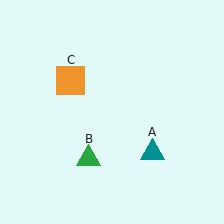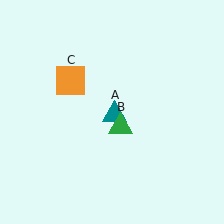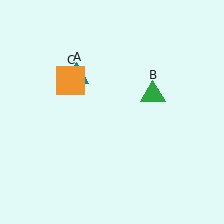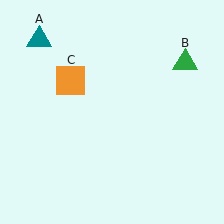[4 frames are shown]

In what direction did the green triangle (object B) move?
The green triangle (object B) moved up and to the right.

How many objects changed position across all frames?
2 objects changed position: teal triangle (object A), green triangle (object B).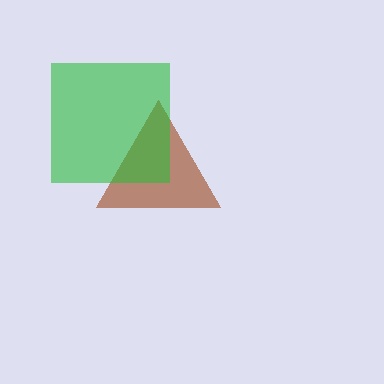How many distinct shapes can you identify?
There are 2 distinct shapes: a brown triangle, a green square.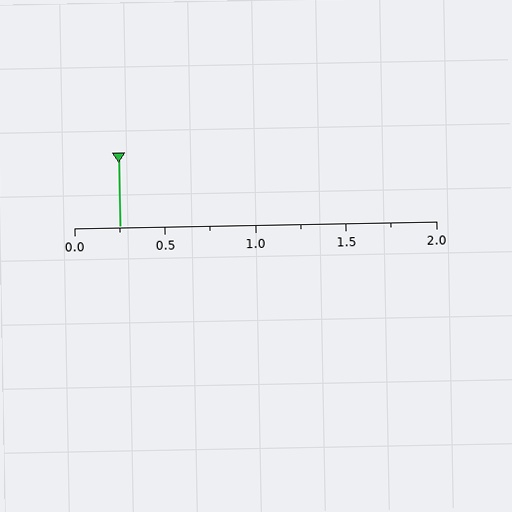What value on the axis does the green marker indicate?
The marker indicates approximately 0.25.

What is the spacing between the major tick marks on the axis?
The major ticks are spaced 0.5 apart.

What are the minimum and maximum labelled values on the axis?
The axis runs from 0.0 to 2.0.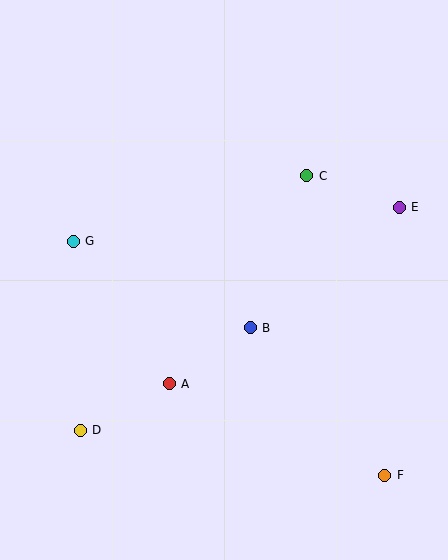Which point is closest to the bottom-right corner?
Point F is closest to the bottom-right corner.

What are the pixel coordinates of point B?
Point B is at (250, 328).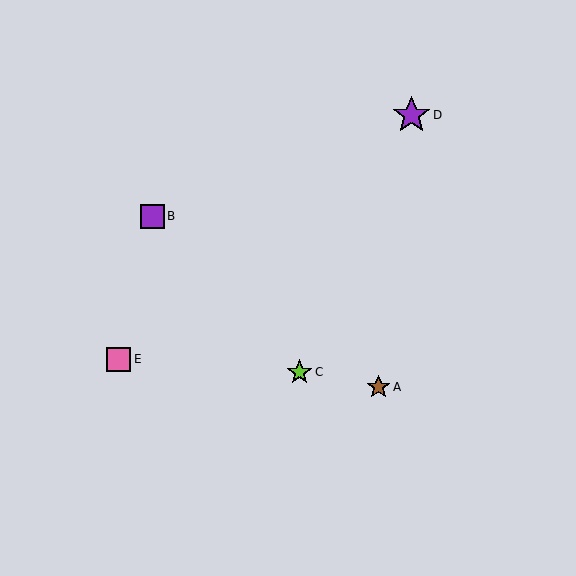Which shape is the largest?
The purple star (labeled D) is the largest.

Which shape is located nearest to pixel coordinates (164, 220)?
The purple square (labeled B) at (152, 216) is nearest to that location.